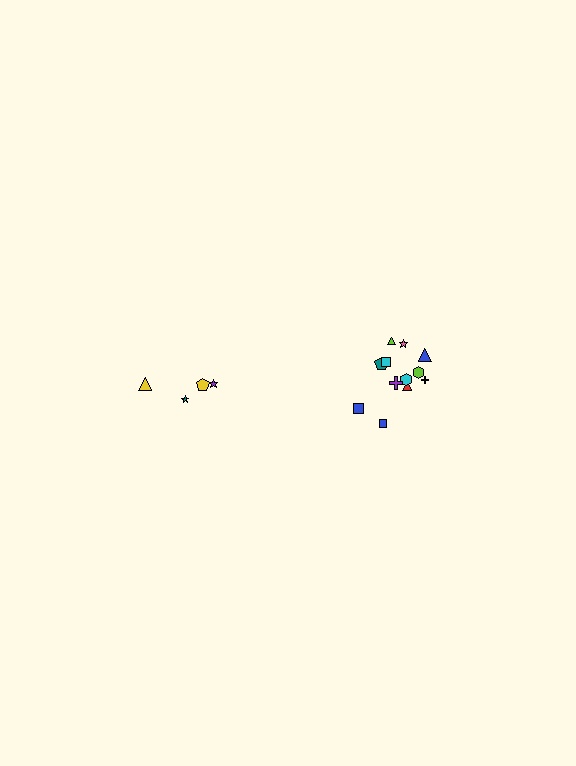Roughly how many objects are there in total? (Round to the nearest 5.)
Roughly 15 objects in total.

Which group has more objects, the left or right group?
The right group.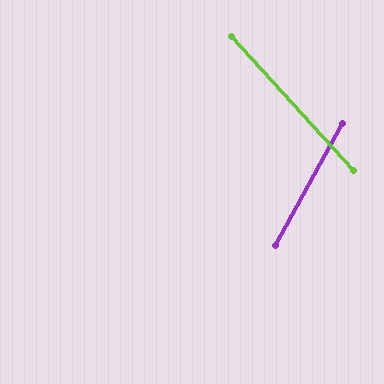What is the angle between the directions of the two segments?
Approximately 71 degrees.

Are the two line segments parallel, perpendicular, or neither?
Neither parallel nor perpendicular — they differ by about 71°.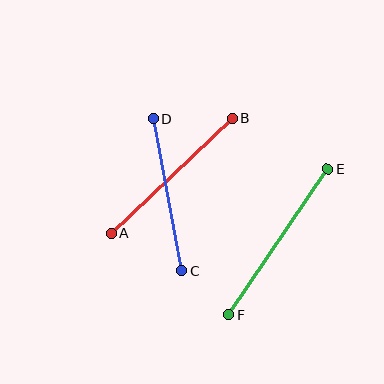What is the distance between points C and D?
The distance is approximately 155 pixels.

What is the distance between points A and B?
The distance is approximately 167 pixels.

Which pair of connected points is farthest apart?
Points E and F are farthest apart.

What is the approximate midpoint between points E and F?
The midpoint is at approximately (278, 242) pixels.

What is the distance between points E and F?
The distance is approximately 177 pixels.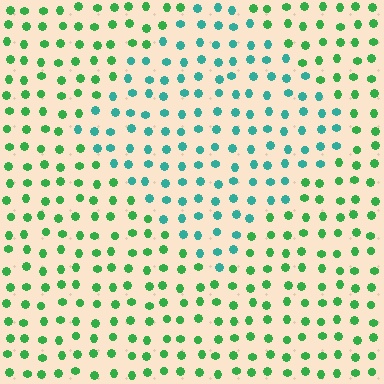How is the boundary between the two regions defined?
The boundary is defined purely by a slight shift in hue (about 42 degrees). Spacing, size, and orientation are identical on both sides.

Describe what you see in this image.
The image is filled with small green elements in a uniform arrangement. A diamond-shaped region is visible where the elements are tinted to a slightly different hue, forming a subtle color boundary.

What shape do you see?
I see a diamond.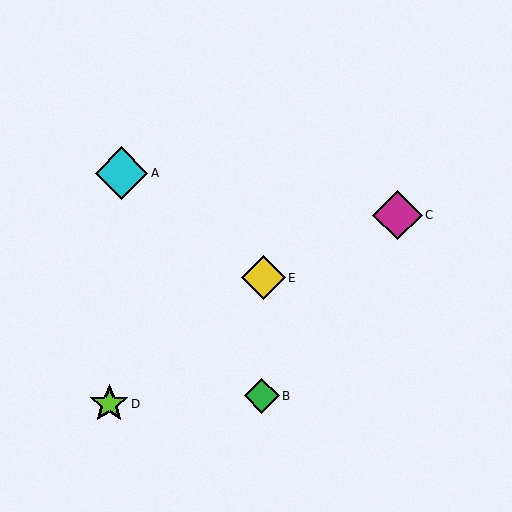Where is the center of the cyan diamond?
The center of the cyan diamond is at (121, 173).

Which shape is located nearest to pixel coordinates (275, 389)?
The green diamond (labeled B) at (262, 396) is nearest to that location.